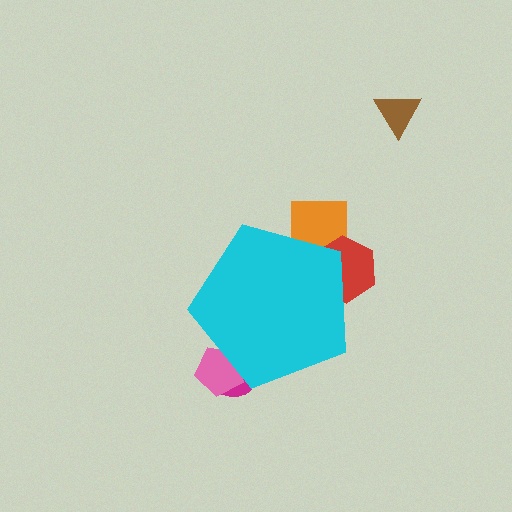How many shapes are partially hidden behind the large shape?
4 shapes are partially hidden.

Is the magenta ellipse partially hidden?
Yes, the magenta ellipse is partially hidden behind the cyan pentagon.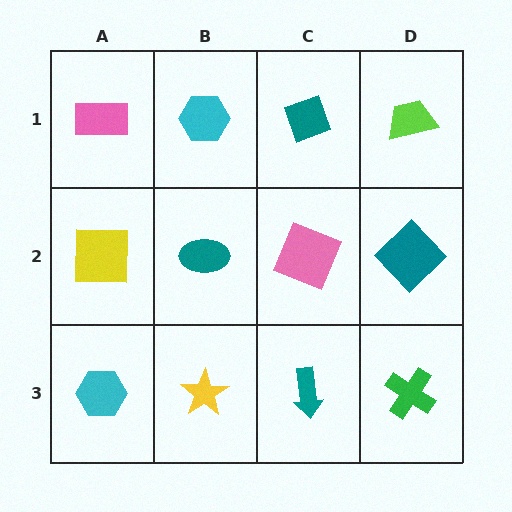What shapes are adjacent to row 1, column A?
A yellow square (row 2, column A), a cyan hexagon (row 1, column B).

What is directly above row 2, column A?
A pink rectangle.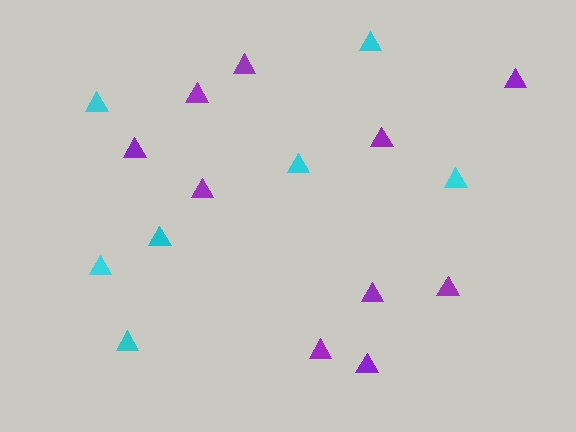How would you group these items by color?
There are 2 groups: one group of cyan triangles (7) and one group of purple triangles (10).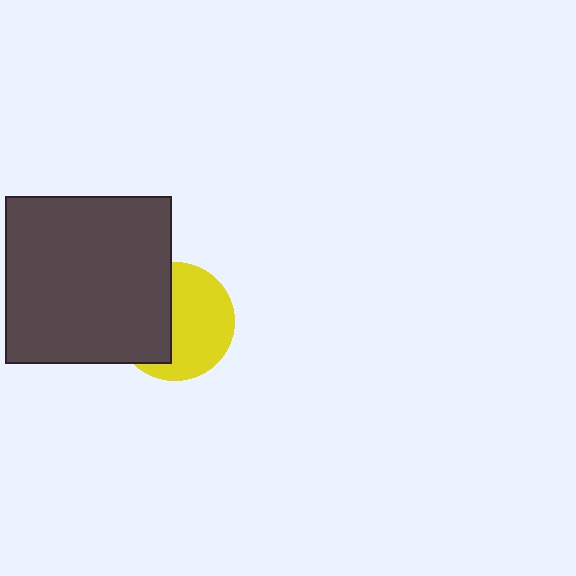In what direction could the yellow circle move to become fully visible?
The yellow circle could move right. That would shift it out from behind the dark gray square entirely.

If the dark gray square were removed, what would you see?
You would see the complete yellow circle.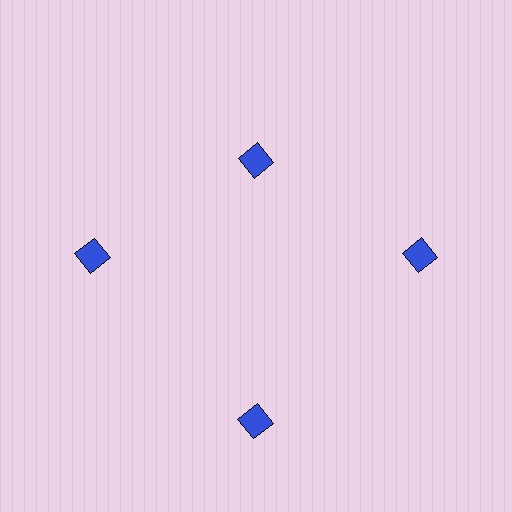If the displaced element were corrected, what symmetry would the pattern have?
It would have 4-fold rotational symmetry — the pattern would map onto itself every 90 degrees.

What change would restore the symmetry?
The symmetry would be restored by moving it outward, back onto the ring so that all 4 diamonds sit at equal angles and equal distance from the center.